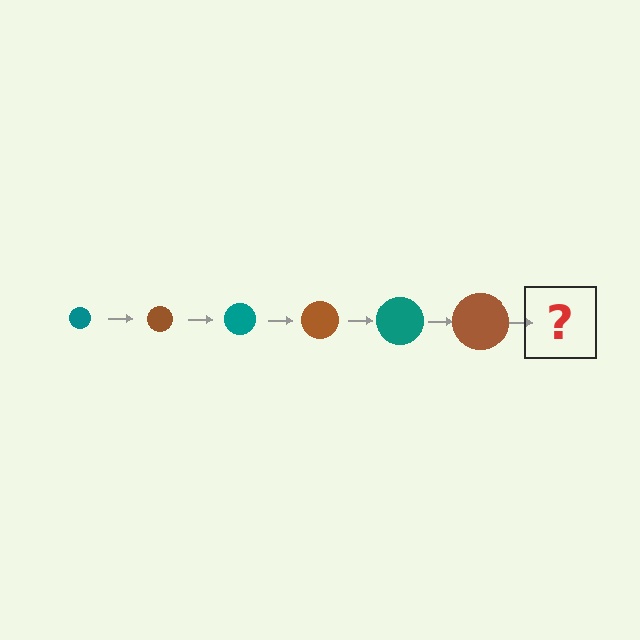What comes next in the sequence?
The next element should be a teal circle, larger than the previous one.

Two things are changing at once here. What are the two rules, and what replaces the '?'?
The two rules are that the circle grows larger each step and the color cycles through teal and brown. The '?' should be a teal circle, larger than the previous one.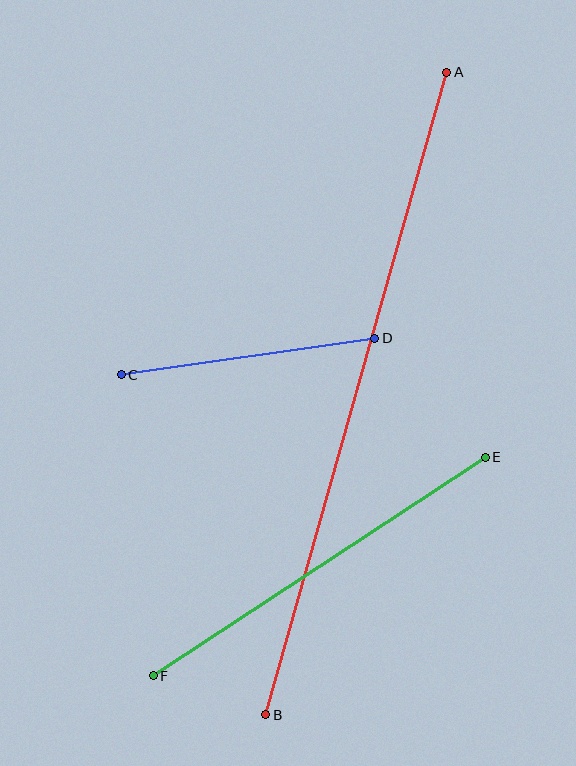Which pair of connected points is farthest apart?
Points A and B are farthest apart.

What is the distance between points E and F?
The distance is approximately 397 pixels.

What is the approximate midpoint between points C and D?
The midpoint is at approximately (248, 357) pixels.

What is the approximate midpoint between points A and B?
The midpoint is at approximately (356, 393) pixels.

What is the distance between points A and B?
The distance is approximately 668 pixels.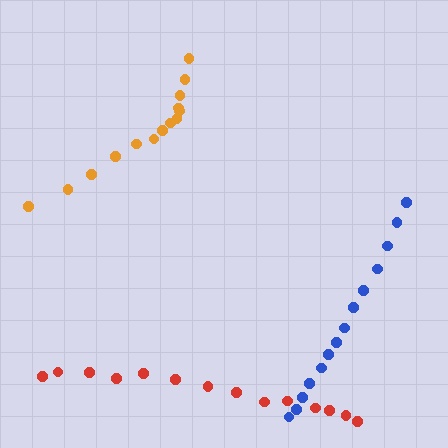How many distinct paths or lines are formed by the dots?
There are 3 distinct paths.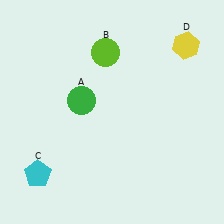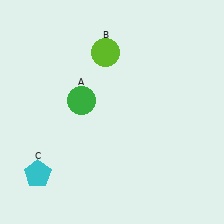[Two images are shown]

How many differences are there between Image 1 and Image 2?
There is 1 difference between the two images.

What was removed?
The yellow hexagon (D) was removed in Image 2.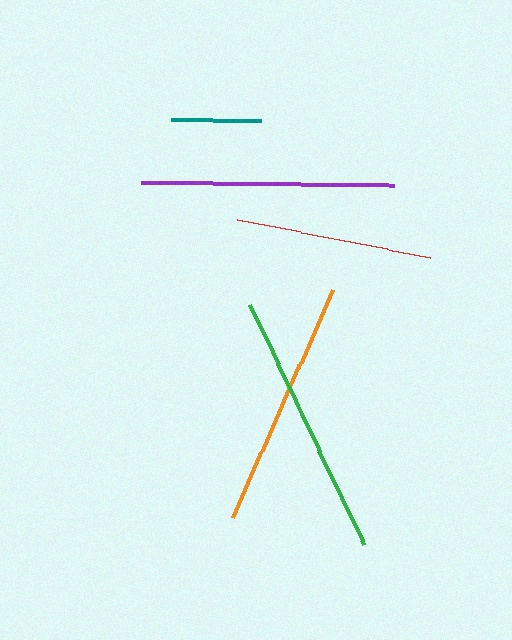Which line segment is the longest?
The green line is the longest at approximately 266 pixels.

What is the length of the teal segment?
The teal segment is approximately 90 pixels long.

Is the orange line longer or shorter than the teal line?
The orange line is longer than the teal line.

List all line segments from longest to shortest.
From longest to shortest: green, purple, orange, red, teal.